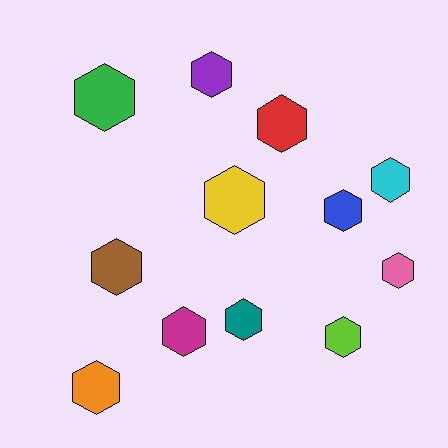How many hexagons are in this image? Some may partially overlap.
There are 12 hexagons.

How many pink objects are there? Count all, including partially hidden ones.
There is 1 pink object.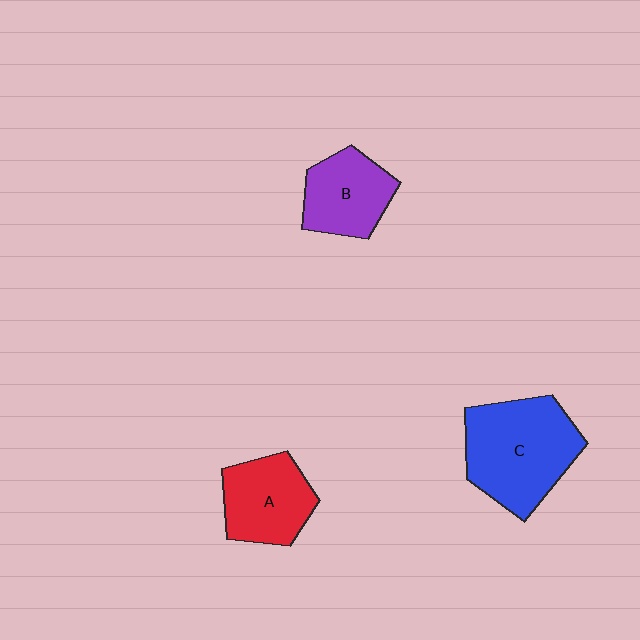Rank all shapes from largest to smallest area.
From largest to smallest: C (blue), A (red), B (purple).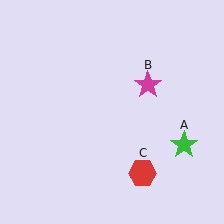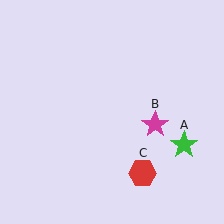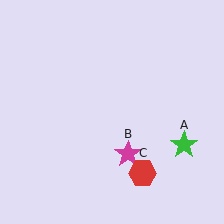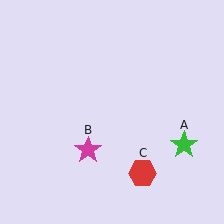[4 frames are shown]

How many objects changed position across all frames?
1 object changed position: magenta star (object B).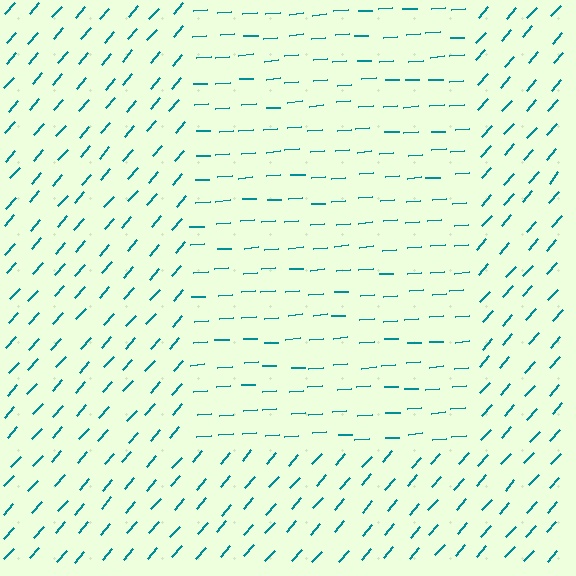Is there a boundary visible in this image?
Yes, there is a texture boundary formed by a change in line orientation.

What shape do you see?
I see a rectangle.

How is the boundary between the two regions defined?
The boundary is defined purely by a change in line orientation (approximately 45 degrees difference). All lines are the same color and thickness.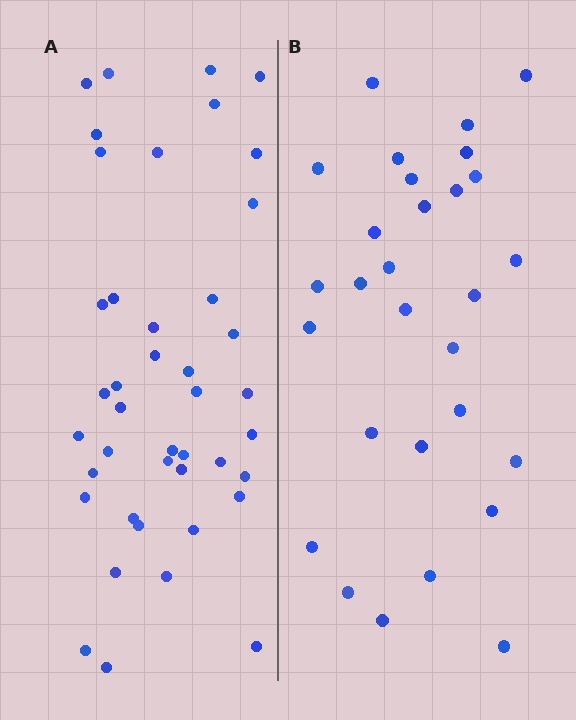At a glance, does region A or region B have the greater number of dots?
Region A (the left region) has more dots.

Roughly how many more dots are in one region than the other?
Region A has approximately 15 more dots than region B.